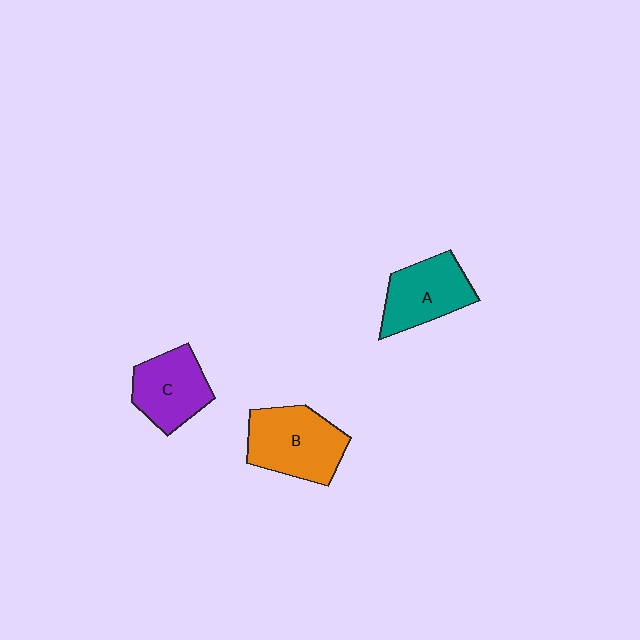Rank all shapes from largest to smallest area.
From largest to smallest: B (orange), A (teal), C (purple).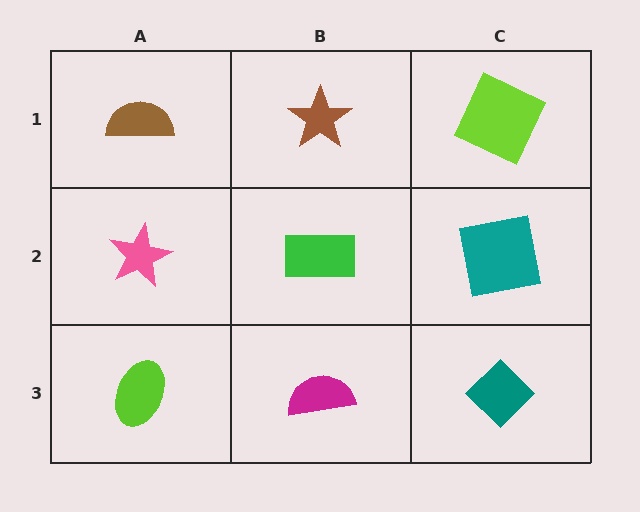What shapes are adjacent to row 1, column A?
A pink star (row 2, column A), a brown star (row 1, column B).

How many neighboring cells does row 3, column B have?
3.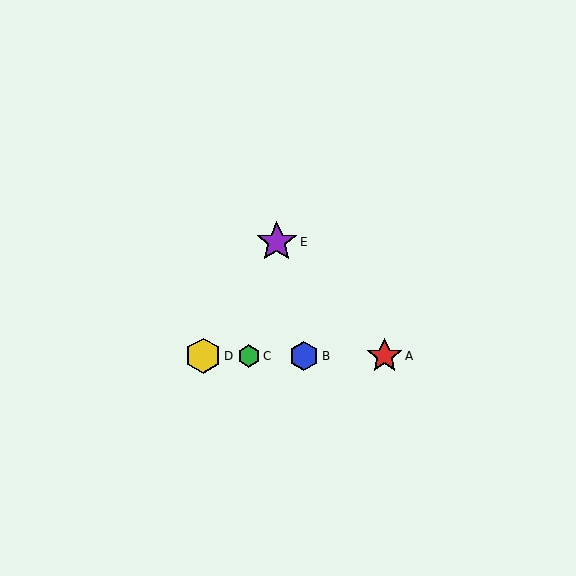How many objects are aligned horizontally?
4 objects (A, B, C, D) are aligned horizontally.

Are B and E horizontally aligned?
No, B is at y≈356 and E is at y≈242.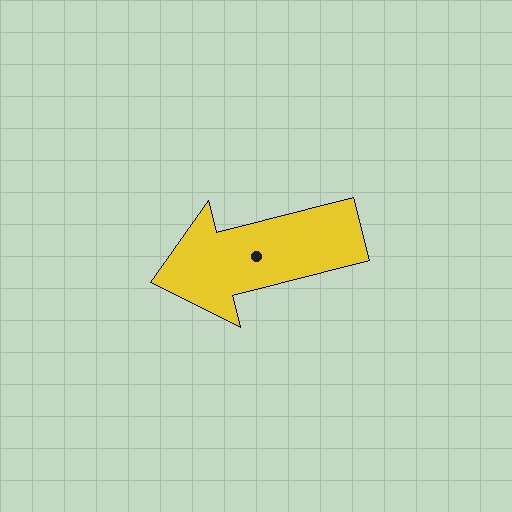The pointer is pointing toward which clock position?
Roughly 9 o'clock.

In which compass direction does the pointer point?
West.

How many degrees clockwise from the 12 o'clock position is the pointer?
Approximately 256 degrees.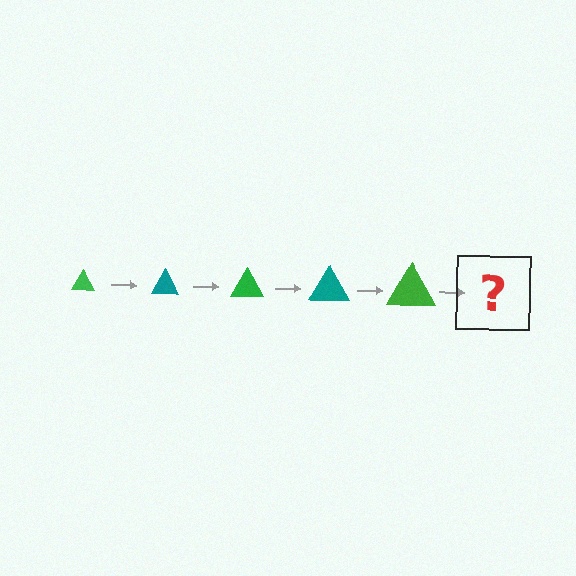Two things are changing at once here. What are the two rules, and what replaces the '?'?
The two rules are that the triangle grows larger each step and the color cycles through green and teal. The '?' should be a teal triangle, larger than the previous one.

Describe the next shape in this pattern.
It should be a teal triangle, larger than the previous one.